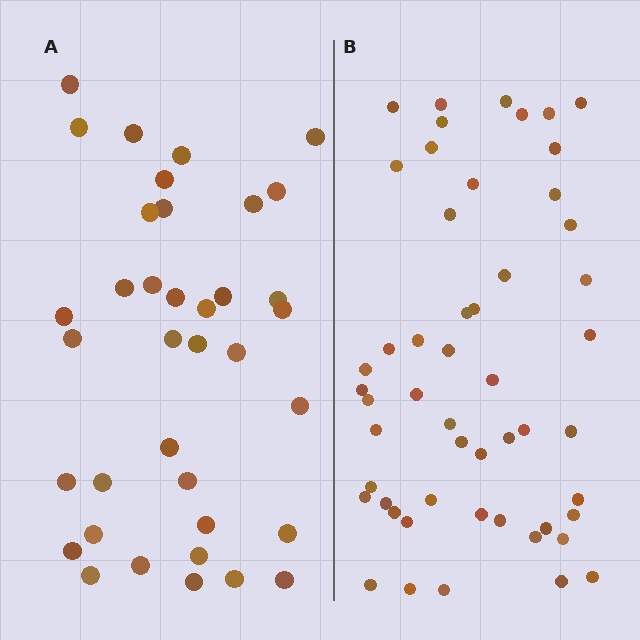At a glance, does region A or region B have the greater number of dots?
Region B (the right region) has more dots.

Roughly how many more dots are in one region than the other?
Region B has approximately 15 more dots than region A.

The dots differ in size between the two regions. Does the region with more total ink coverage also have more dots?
No. Region A has more total ink coverage because its dots are larger, but region B actually contains more individual dots. Total area can be misleading — the number of items is what matters here.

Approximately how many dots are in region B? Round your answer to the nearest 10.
About 50 dots. (The exact count is 52, which rounds to 50.)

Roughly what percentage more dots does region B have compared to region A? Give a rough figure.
About 40% more.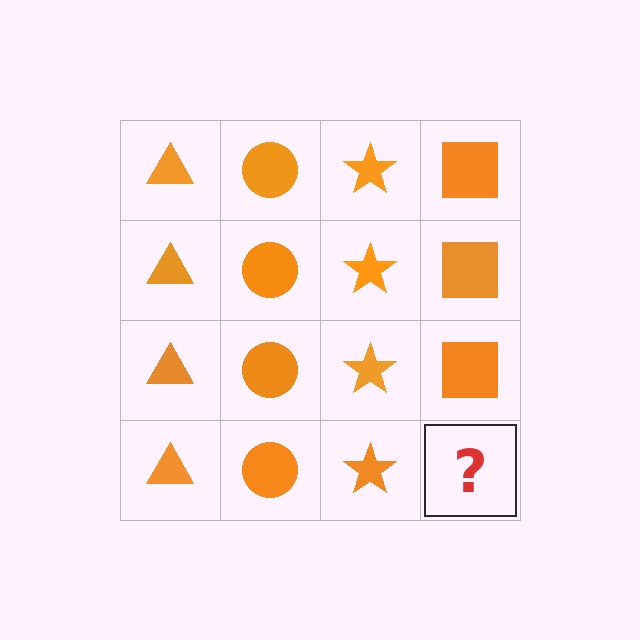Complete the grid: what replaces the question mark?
The question mark should be replaced with an orange square.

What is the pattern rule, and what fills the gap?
The rule is that each column has a consistent shape. The gap should be filled with an orange square.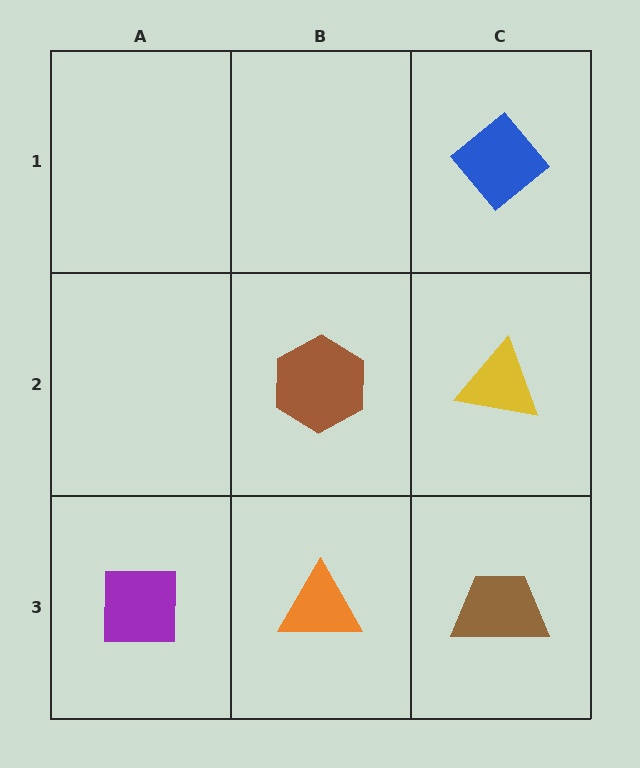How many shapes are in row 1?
1 shape.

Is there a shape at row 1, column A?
No, that cell is empty.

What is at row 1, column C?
A blue diamond.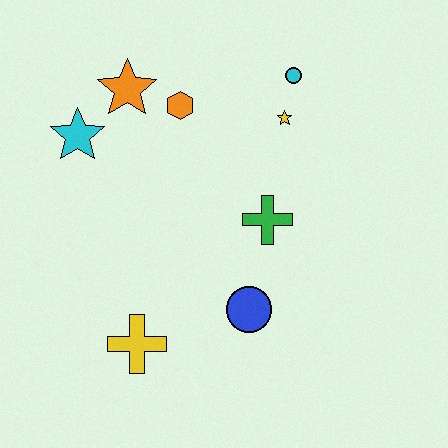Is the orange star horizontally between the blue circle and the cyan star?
Yes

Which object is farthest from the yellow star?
The yellow cross is farthest from the yellow star.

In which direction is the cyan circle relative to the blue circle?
The cyan circle is above the blue circle.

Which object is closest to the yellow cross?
The blue circle is closest to the yellow cross.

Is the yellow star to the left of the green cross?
No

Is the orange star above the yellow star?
Yes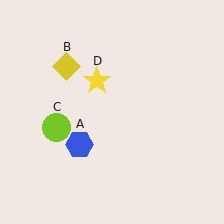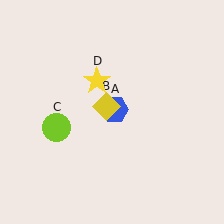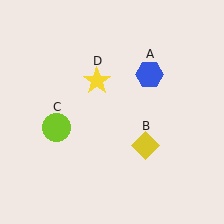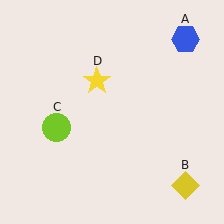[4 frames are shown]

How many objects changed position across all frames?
2 objects changed position: blue hexagon (object A), yellow diamond (object B).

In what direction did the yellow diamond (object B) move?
The yellow diamond (object B) moved down and to the right.